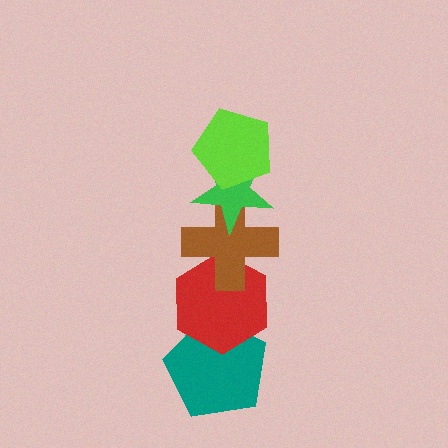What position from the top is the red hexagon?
The red hexagon is 4th from the top.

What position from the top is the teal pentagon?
The teal pentagon is 5th from the top.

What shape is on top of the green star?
The lime pentagon is on top of the green star.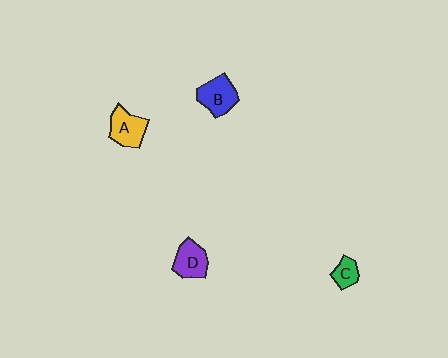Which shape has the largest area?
Shape B (blue).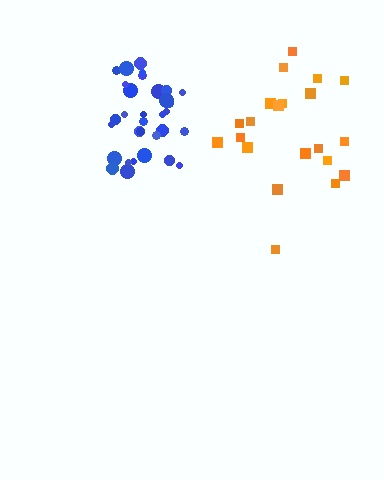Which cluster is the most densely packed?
Blue.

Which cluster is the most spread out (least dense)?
Orange.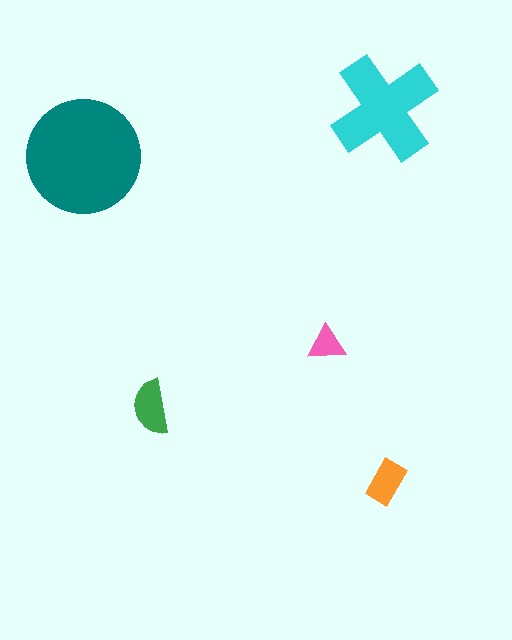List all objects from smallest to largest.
The pink triangle, the orange rectangle, the green semicircle, the cyan cross, the teal circle.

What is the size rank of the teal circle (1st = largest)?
1st.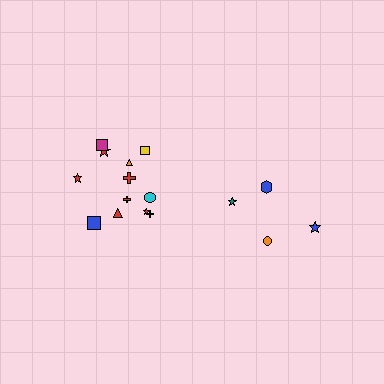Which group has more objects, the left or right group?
The left group.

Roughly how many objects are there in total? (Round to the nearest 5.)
Roughly 15 objects in total.